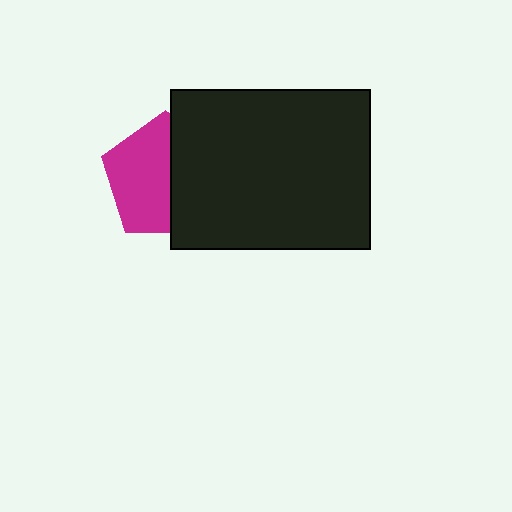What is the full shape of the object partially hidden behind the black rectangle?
The partially hidden object is a magenta pentagon.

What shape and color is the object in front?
The object in front is a black rectangle.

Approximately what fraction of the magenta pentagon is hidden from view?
Roughly 46% of the magenta pentagon is hidden behind the black rectangle.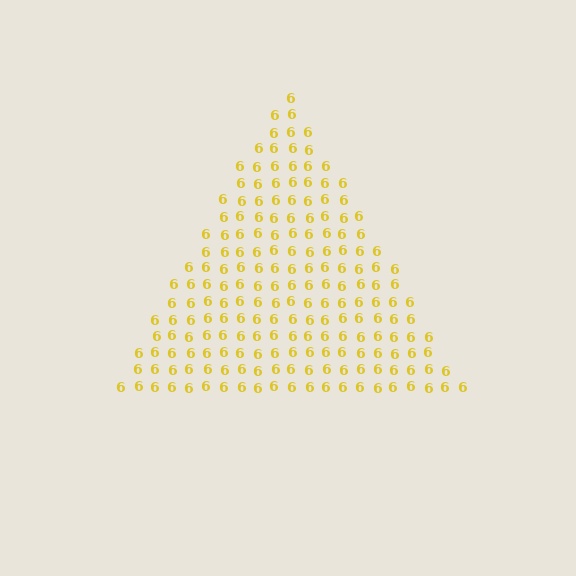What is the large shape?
The large shape is a triangle.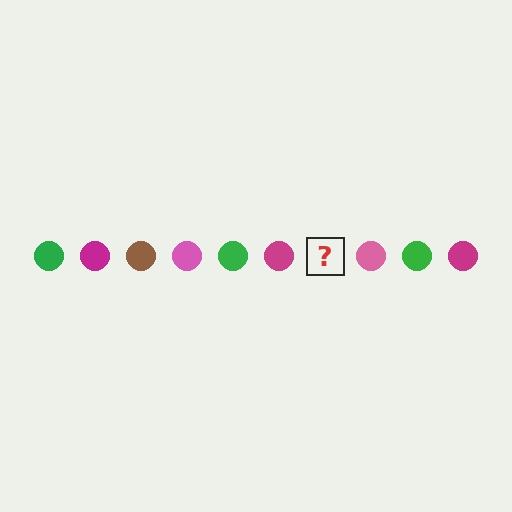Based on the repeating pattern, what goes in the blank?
The blank should be a brown circle.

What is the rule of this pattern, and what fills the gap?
The rule is that the pattern cycles through green, magenta, brown, pink circles. The gap should be filled with a brown circle.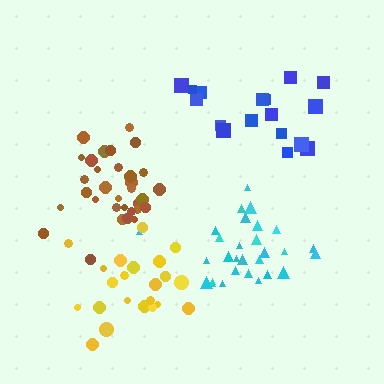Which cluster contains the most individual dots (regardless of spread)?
Brown (32).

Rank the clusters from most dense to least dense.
brown, cyan, yellow, blue.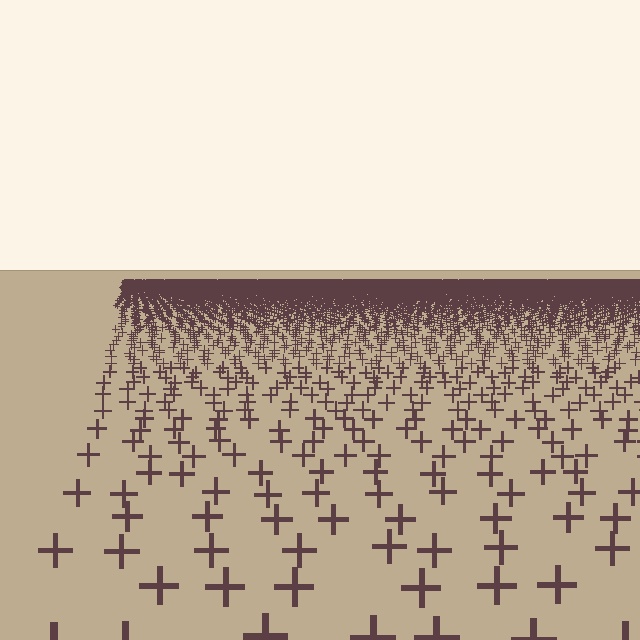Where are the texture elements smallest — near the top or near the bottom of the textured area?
Near the top.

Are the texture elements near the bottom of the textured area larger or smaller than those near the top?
Larger. Near the bottom, elements are closer to the viewer and appear at a bigger on-screen size.